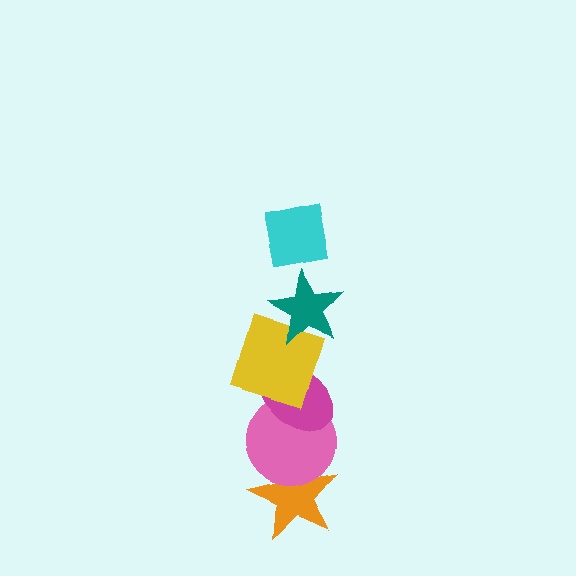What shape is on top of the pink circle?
The magenta ellipse is on top of the pink circle.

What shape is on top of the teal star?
The cyan square is on top of the teal star.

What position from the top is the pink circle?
The pink circle is 5th from the top.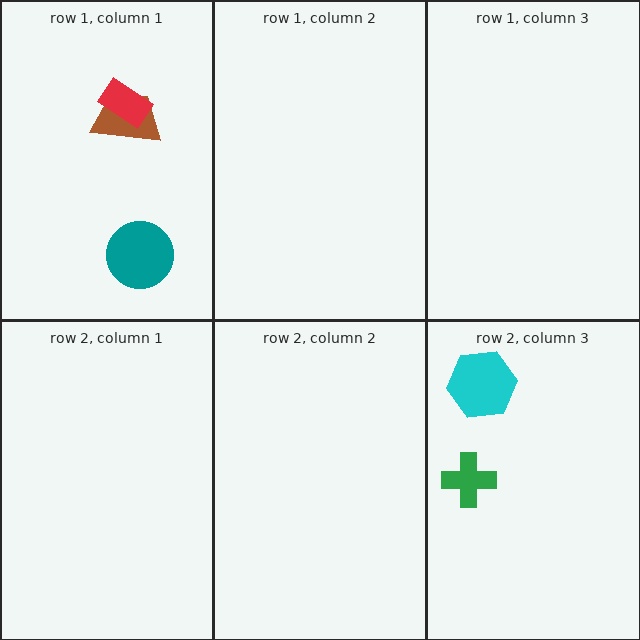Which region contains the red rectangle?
The row 1, column 1 region.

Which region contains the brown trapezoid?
The row 1, column 1 region.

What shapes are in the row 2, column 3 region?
The green cross, the cyan hexagon.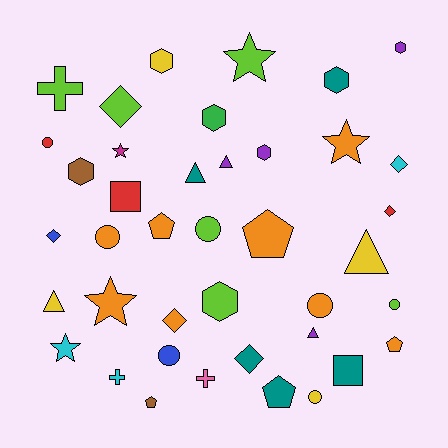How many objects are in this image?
There are 40 objects.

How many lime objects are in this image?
There are 6 lime objects.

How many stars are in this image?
There are 5 stars.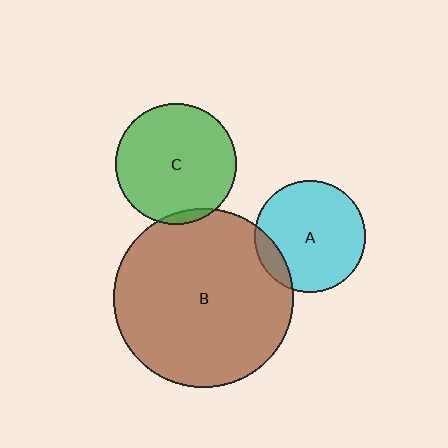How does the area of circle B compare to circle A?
Approximately 2.6 times.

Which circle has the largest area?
Circle B (brown).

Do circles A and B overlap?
Yes.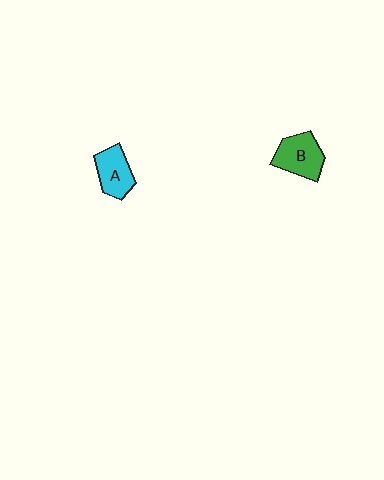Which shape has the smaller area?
Shape A (cyan).